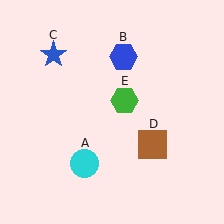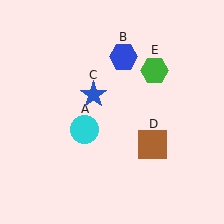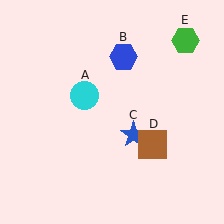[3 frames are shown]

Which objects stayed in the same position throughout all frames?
Blue hexagon (object B) and brown square (object D) remained stationary.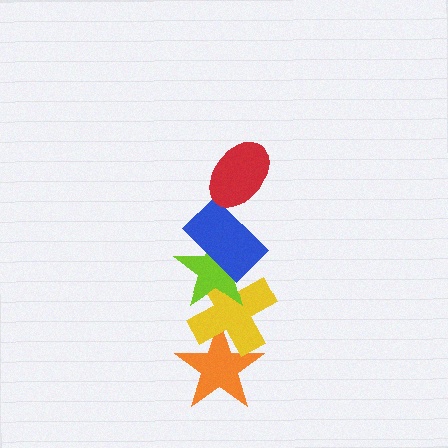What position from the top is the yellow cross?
The yellow cross is 4th from the top.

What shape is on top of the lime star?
The blue rectangle is on top of the lime star.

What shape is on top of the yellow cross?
The lime star is on top of the yellow cross.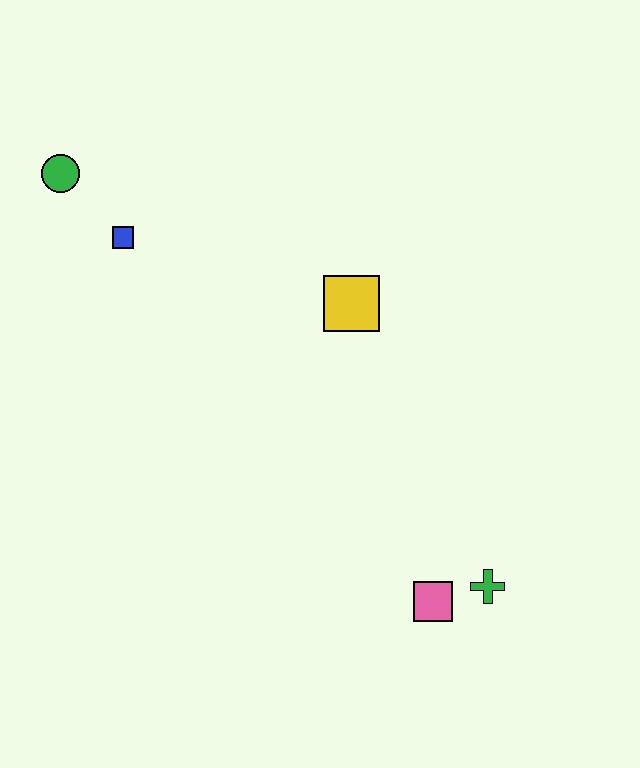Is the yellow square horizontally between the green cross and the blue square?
Yes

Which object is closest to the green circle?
The blue square is closest to the green circle.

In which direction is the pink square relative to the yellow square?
The pink square is below the yellow square.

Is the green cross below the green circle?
Yes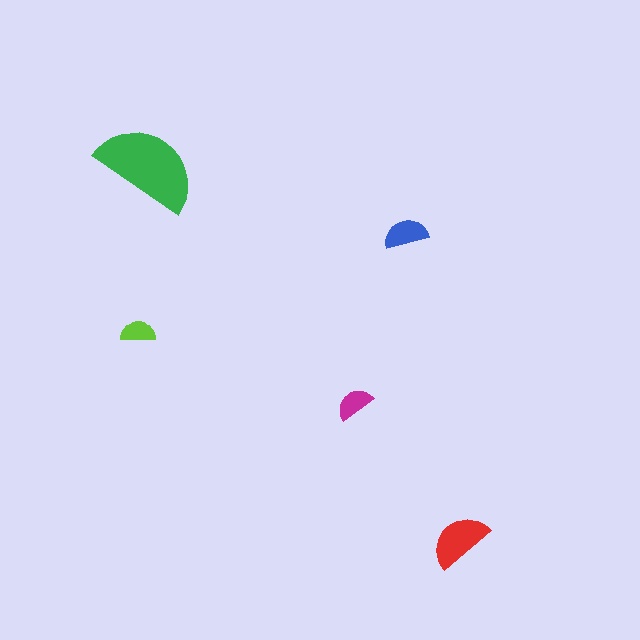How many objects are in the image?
There are 5 objects in the image.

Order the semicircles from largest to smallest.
the green one, the red one, the blue one, the magenta one, the lime one.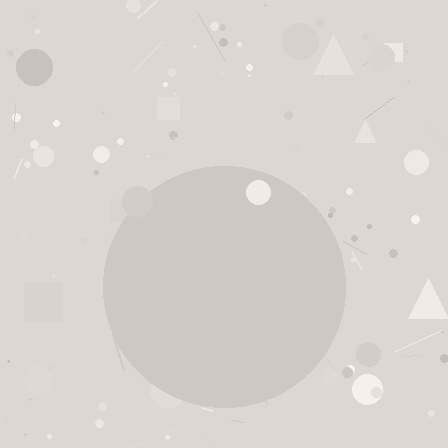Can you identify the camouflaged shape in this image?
The camouflaged shape is a circle.